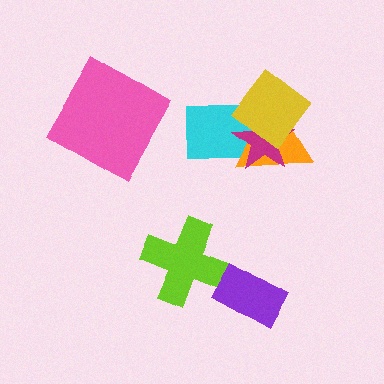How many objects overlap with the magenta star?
3 objects overlap with the magenta star.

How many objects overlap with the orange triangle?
3 objects overlap with the orange triangle.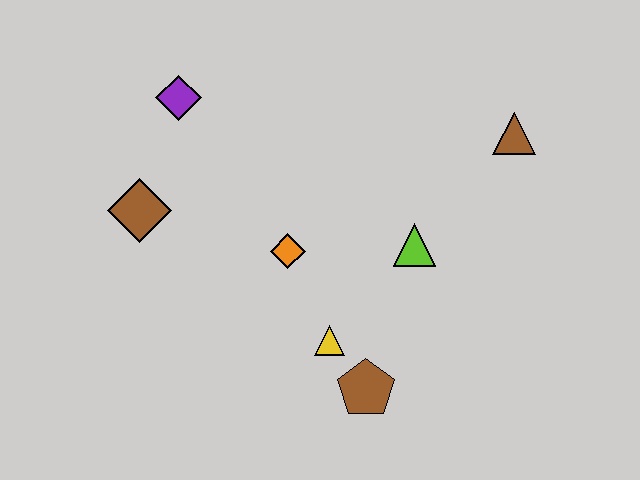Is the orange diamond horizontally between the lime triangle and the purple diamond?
Yes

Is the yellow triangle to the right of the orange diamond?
Yes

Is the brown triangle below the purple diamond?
Yes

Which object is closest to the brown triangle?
The lime triangle is closest to the brown triangle.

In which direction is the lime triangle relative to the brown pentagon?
The lime triangle is above the brown pentagon.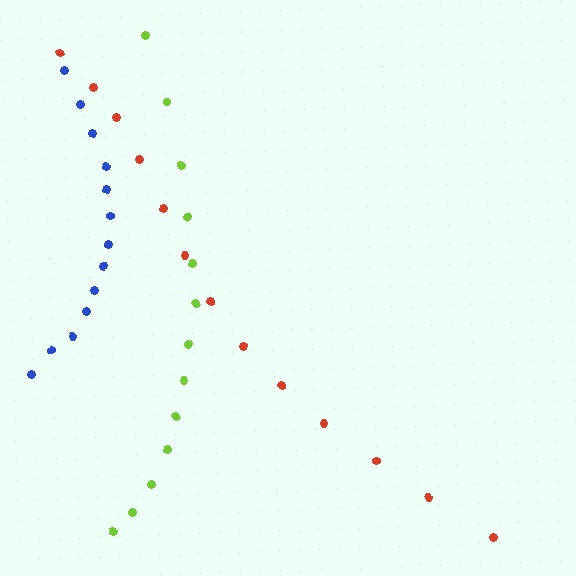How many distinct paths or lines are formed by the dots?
There are 3 distinct paths.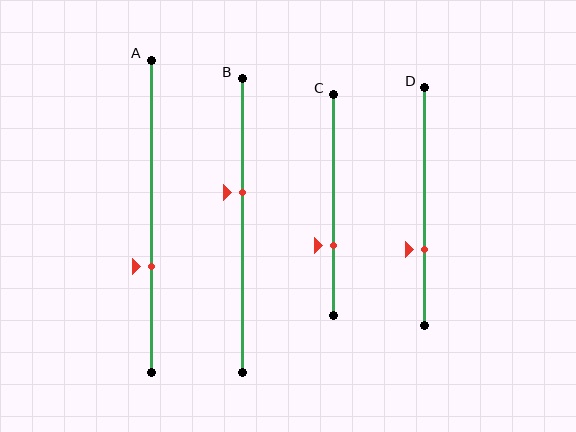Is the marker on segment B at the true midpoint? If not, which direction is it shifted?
No, the marker on segment B is shifted upward by about 11% of the segment length.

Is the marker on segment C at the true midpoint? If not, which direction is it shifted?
No, the marker on segment C is shifted downward by about 18% of the segment length.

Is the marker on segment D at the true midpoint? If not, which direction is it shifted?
No, the marker on segment D is shifted downward by about 18% of the segment length.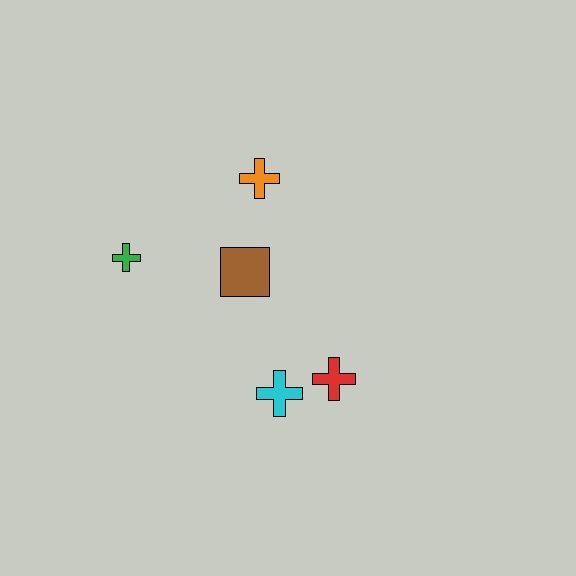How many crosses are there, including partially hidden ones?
There are 4 crosses.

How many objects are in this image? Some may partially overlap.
There are 5 objects.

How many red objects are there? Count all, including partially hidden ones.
There is 1 red object.